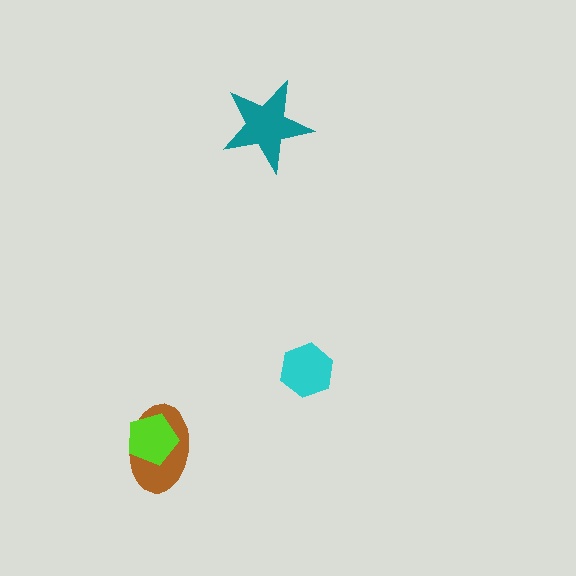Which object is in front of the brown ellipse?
The lime pentagon is in front of the brown ellipse.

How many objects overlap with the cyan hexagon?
0 objects overlap with the cyan hexagon.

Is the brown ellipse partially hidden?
Yes, it is partially covered by another shape.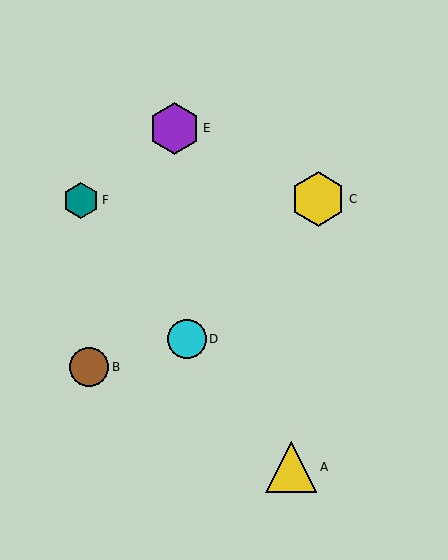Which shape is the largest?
The yellow hexagon (labeled C) is the largest.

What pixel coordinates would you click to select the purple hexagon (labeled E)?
Click at (174, 128) to select the purple hexagon E.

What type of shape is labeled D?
Shape D is a cyan circle.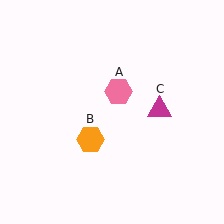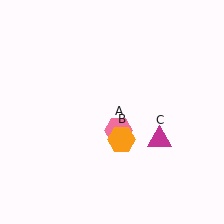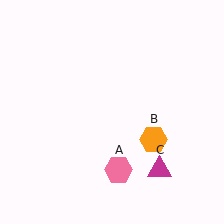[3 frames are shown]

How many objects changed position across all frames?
3 objects changed position: pink hexagon (object A), orange hexagon (object B), magenta triangle (object C).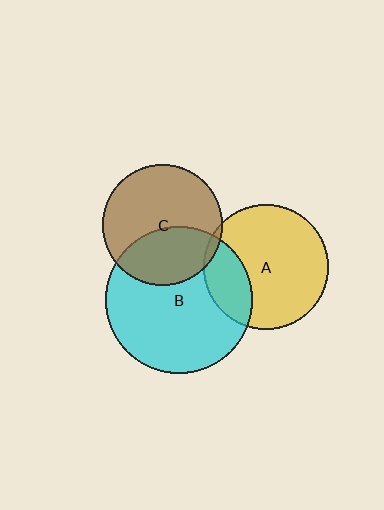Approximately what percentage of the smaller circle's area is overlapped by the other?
Approximately 25%.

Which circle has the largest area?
Circle B (cyan).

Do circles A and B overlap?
Yes.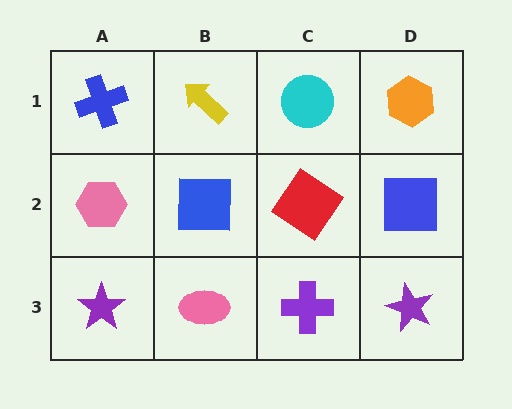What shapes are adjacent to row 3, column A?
A pink hexagon (row 2, column A), a pink ellipse (row 3, column B).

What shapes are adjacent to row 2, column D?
An orange hexagon (row 1, column D), a purple star (row 3, column D), a red diamond (row 2, column C).